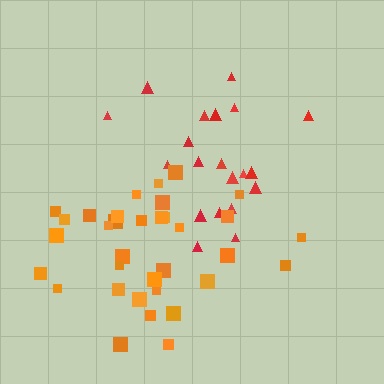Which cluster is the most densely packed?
Orange.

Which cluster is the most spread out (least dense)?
Red.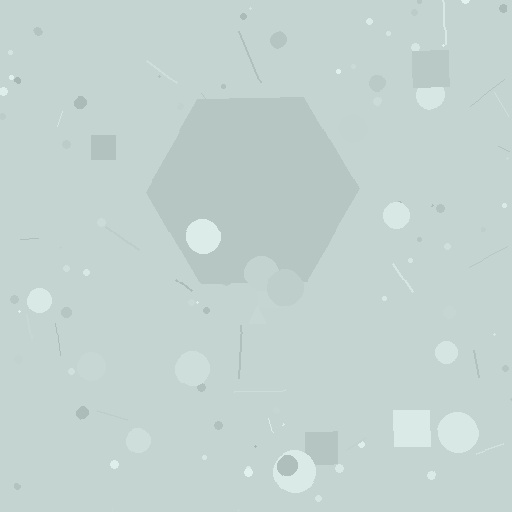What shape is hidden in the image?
A hexagon is hidden in the image.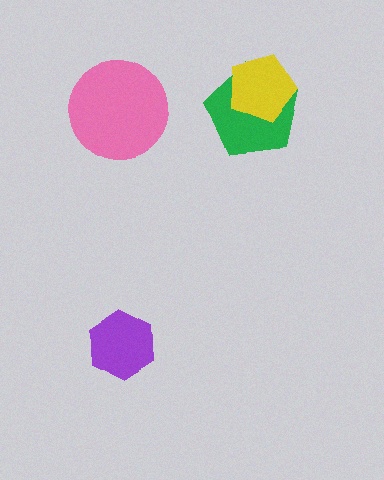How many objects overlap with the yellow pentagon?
1 object overlaps with the yellow pentagon.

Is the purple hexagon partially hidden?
No, no other shape covers it.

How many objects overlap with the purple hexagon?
0 objects overlap with the purple hexagon.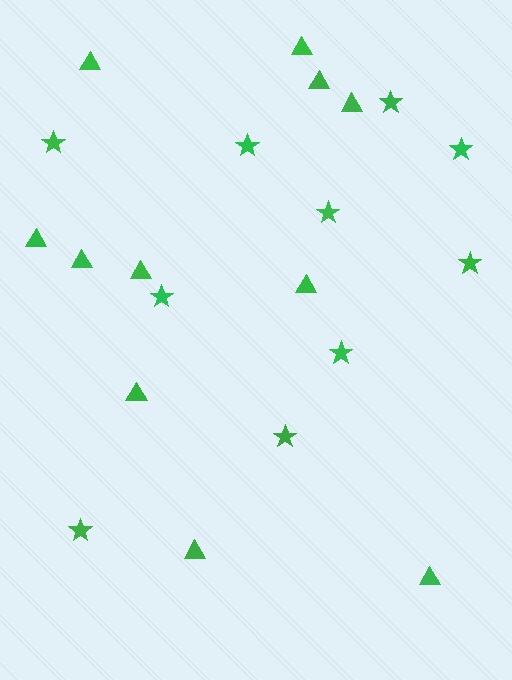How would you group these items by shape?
There are 2 groups: one group of stars (10) and one group of triangles (11).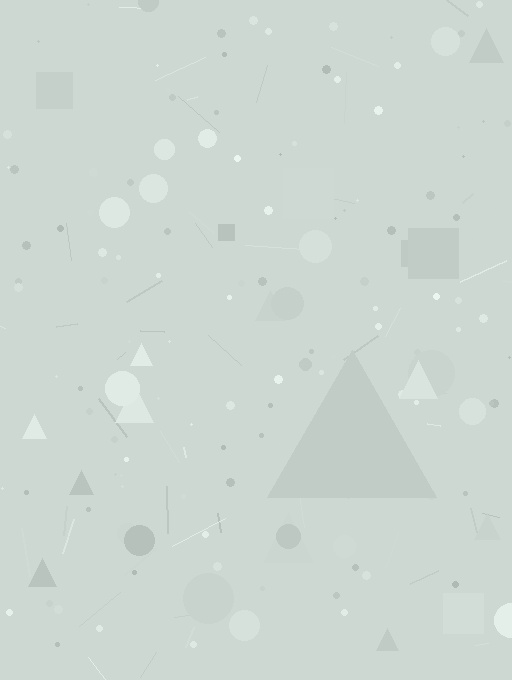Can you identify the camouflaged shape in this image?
The camouflaged shape is a triangle.